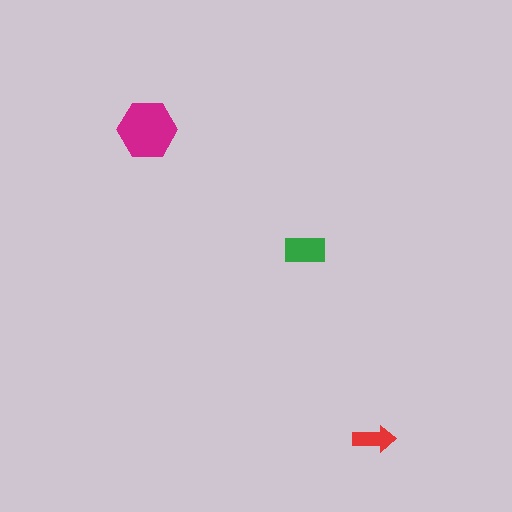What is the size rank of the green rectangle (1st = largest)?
2nd.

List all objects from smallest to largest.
The red arrow, the green rectangle, the magenta hexagon.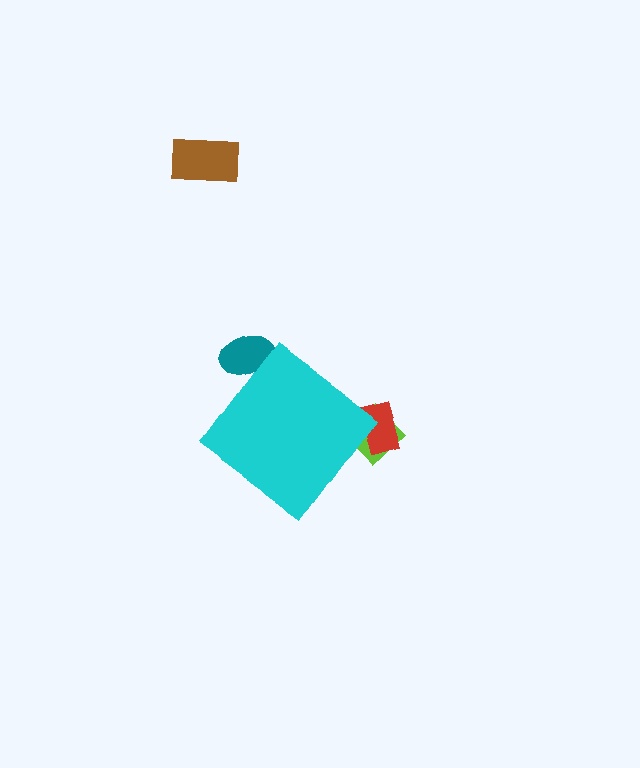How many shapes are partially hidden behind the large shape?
3 shapes are partially hidden.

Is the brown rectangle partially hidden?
No, the brown rectangle is fully visible.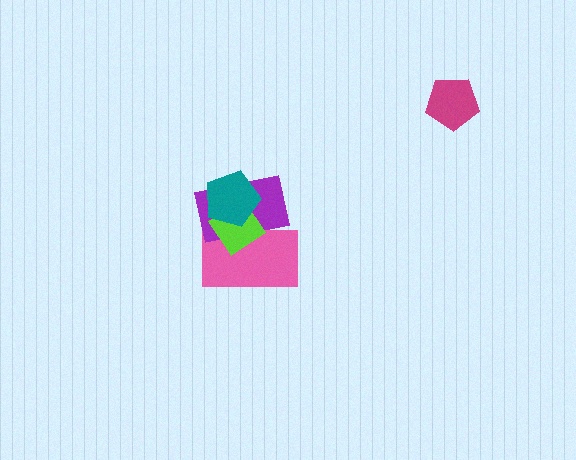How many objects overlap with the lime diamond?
3 objects overlap with the lime diamond.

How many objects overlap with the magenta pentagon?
0 objects overlap with the magenta pentagon.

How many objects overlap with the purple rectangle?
3 objects overlap with the purple rectangle.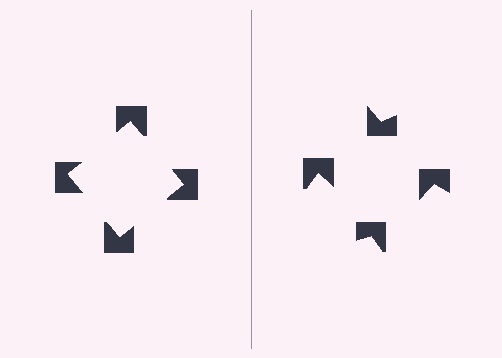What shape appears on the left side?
An illusory square.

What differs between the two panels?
The notched squares are positioned identically on both sides; only the wedge orientations differ. On the left they align to a square; on the right they are misaligned.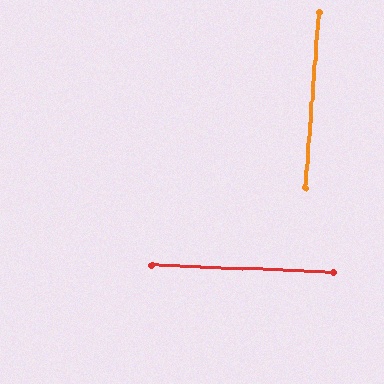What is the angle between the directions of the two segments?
Approximately 88 degrees.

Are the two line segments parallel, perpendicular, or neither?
Perpendicular — they meet at approximately 88°.